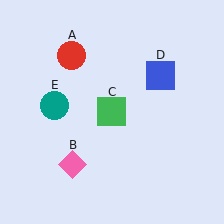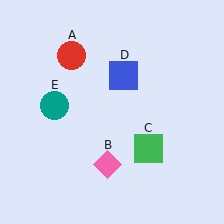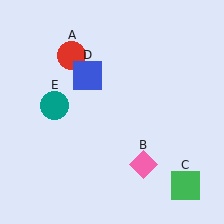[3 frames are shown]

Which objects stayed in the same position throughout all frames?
Red circle (object A) and teal circle (object E) remained stationary.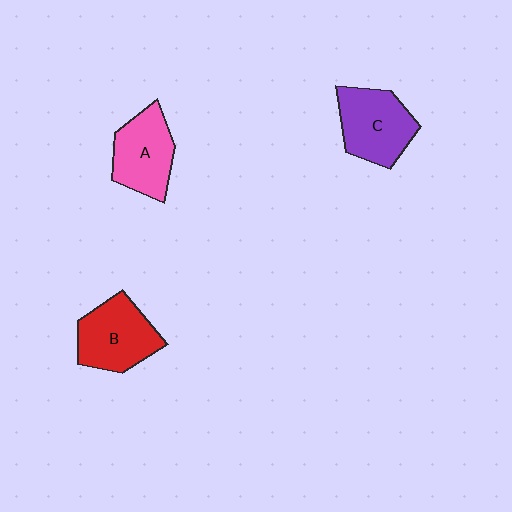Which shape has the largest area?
Shape C (purple).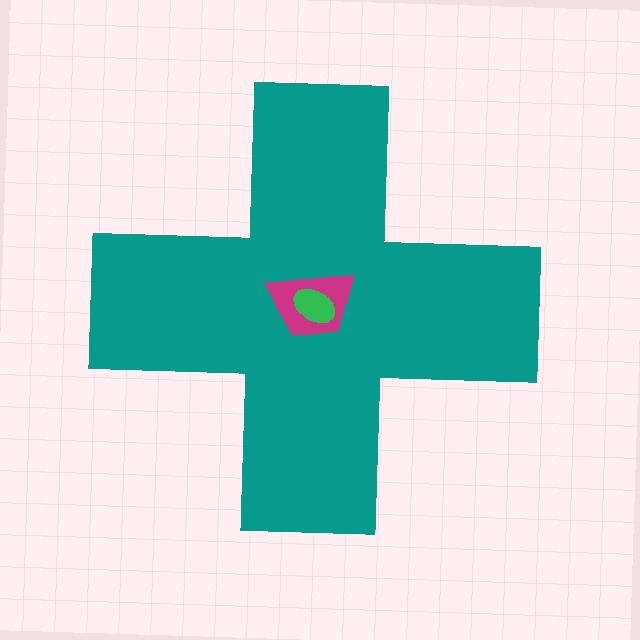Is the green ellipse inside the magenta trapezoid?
Yes.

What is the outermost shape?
The teal cross.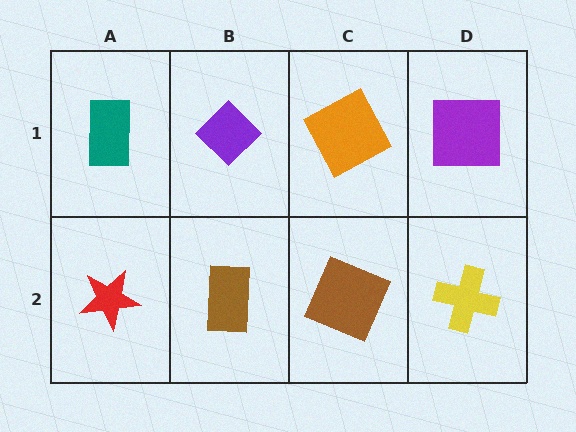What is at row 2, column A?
A red star.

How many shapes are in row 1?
4 shapes.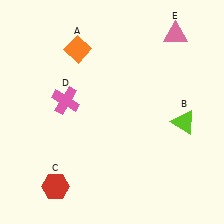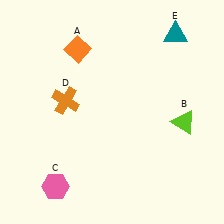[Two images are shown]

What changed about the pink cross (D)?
In Image 1, D is pink. In Image 2, it changed to orange.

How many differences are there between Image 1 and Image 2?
There are 3 differences between the two images.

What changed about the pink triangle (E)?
In Image 1, E is pink. In Image 2, it changed to teal.